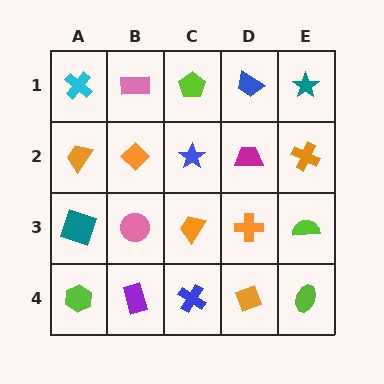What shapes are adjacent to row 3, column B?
An orange diamond (row 2, column B), a purple rectangle (row 4, column B), a teal square (row 3, column A), an orange trapezoid (row 3, column C).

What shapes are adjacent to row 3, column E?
An orange cross (row 2, column E), a lime ellipse (row 4, column E), an orange cross (row 3, column D).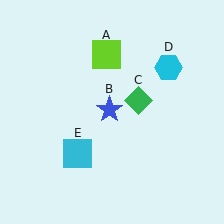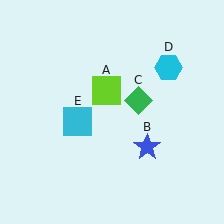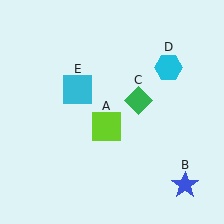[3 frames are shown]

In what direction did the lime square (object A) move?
The lime square (object A) moved down.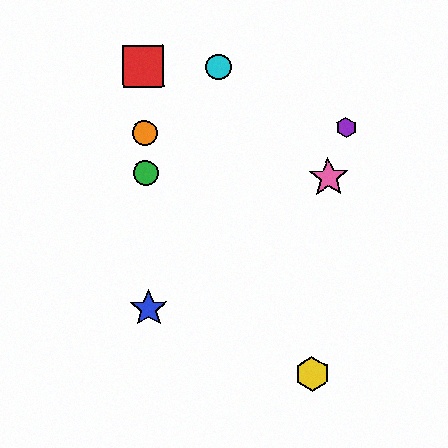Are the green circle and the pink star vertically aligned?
No, the green circle is at x≈146 and the pink star is at x≈328.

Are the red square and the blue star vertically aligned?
Yes, both are at x≈143.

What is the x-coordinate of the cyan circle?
The cyan circle is at x≈219.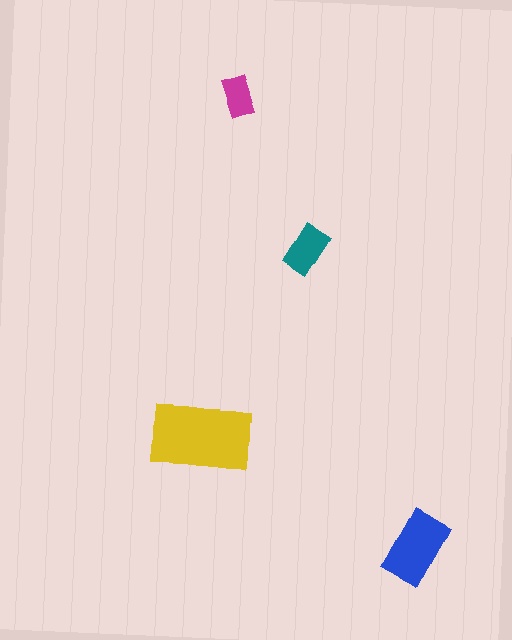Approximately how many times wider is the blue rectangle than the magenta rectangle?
About 2 times wider.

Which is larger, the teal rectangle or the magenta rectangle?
The teal one.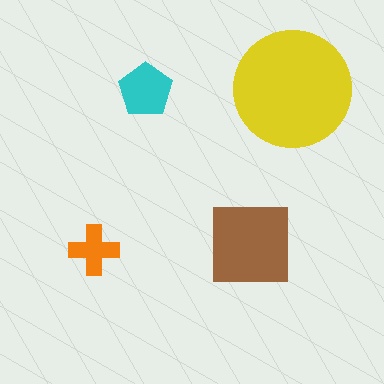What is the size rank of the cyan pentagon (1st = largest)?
3rd.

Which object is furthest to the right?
The yellow circle is rightmost.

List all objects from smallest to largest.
The orange cross, the cyan pentagon, the brown square, the yellow circle.